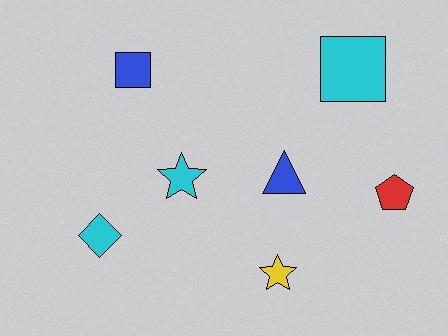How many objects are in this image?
There are 7 objects.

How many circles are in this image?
There are no circles.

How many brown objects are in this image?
There are no brown objects.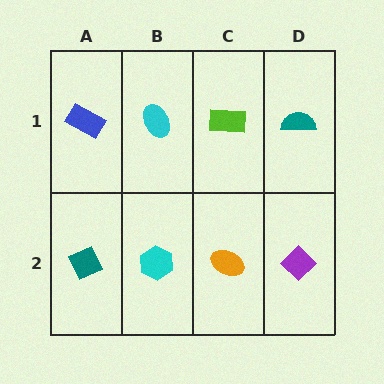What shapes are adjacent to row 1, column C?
An orange ellipse (row 2, column C), a cyan ellipse (row 1, column B), a teal semicircle (row 1, column D).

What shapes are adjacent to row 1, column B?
A cyan hexagon (row 2, column B), a blue rectangle (row 1, column A), a lime rectangle (row 1, column C).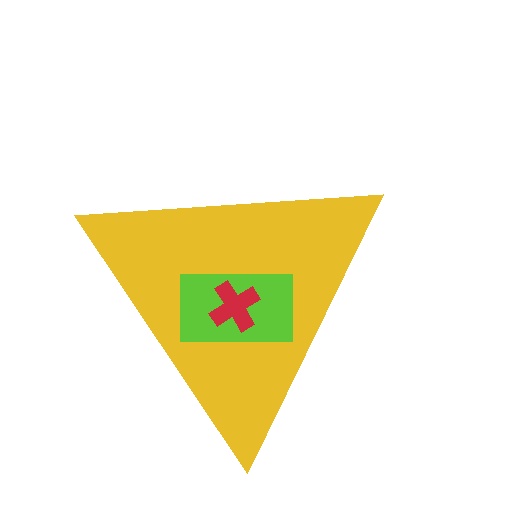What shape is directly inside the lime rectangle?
The red cross.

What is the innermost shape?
The red cross.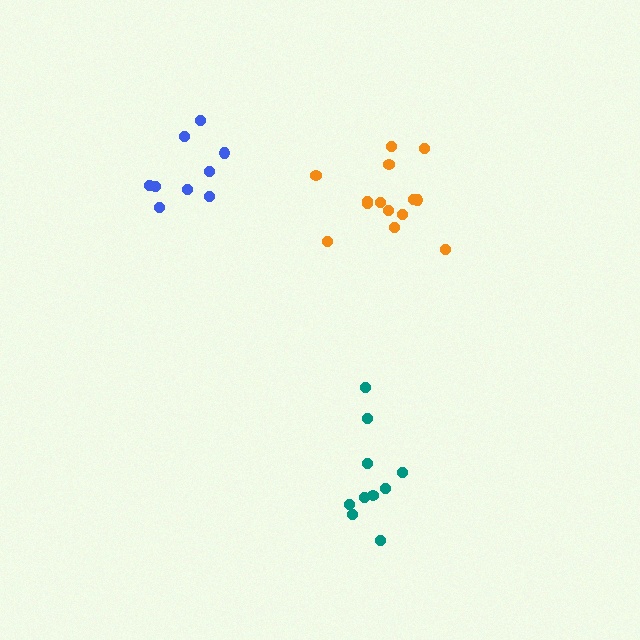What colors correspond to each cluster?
The clusters are colored: orange, teal, blue.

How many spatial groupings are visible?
There are 3 spatial groupings.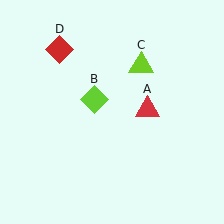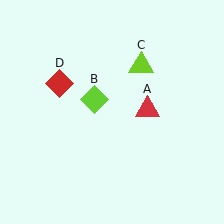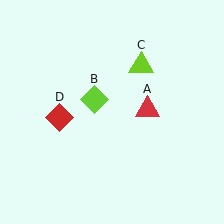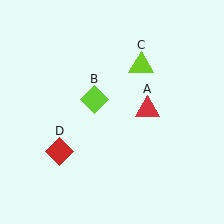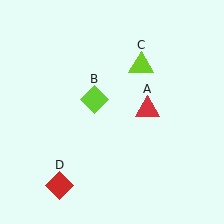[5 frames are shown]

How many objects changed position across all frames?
1 object changed position: red diamond (object D).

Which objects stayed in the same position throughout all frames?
Red triangle (object A) and lime diamond (object B) and lime triangle (object C) remained stationary.